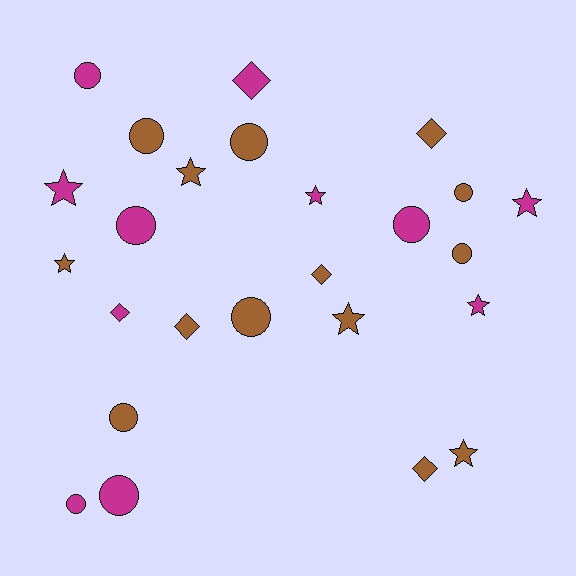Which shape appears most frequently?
Circle, with 11 objects.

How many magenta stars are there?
There are 4 magenta stars.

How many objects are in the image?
There are 25 objects.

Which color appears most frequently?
Brown, with 14 objects.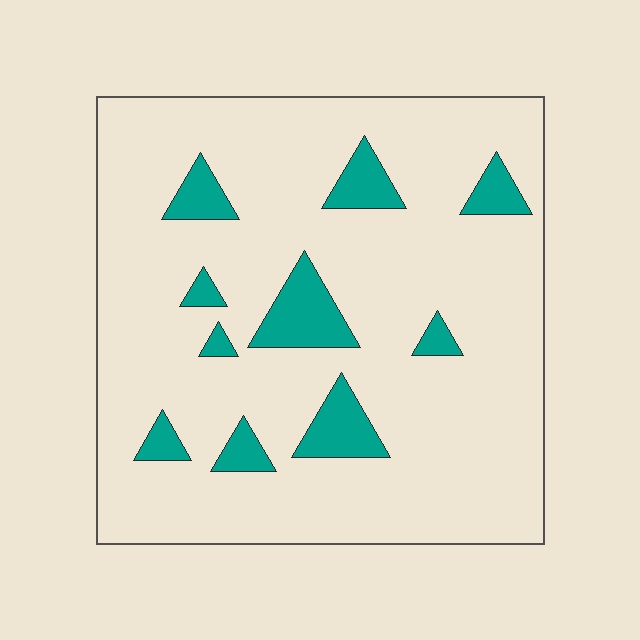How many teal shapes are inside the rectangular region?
10.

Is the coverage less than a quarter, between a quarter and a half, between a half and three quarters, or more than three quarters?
Less than a quarter.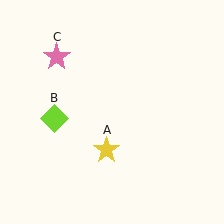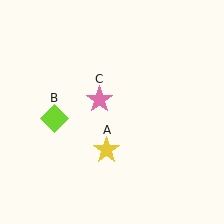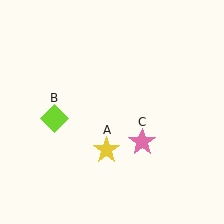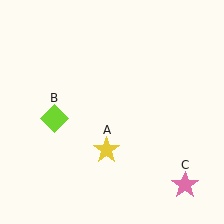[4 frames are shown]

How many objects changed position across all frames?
1 object changed position: pink star (object C).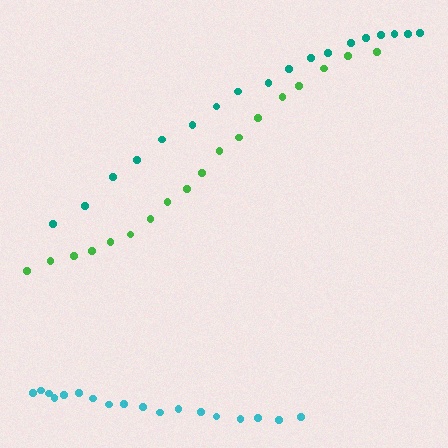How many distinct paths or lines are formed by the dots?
There are 3 distinct paths.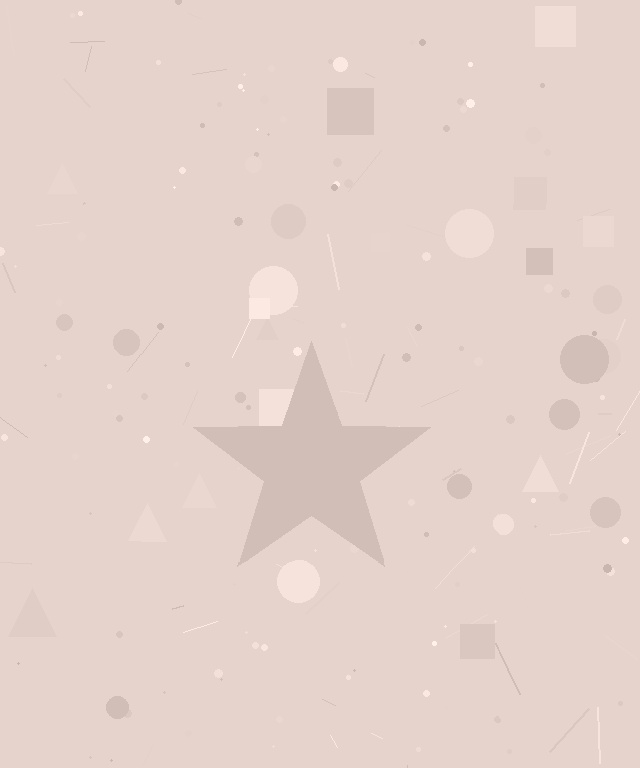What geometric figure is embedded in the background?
A star is embedded in the background.